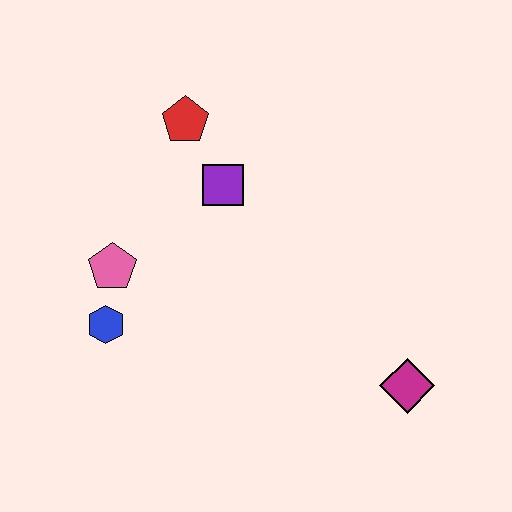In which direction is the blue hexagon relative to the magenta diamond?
The blue hexagon is to the left of the magenta diamond.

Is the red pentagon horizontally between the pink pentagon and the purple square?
Yes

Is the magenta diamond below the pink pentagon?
Yes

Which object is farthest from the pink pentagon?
The magenta diamond is farthest from the pink pentagon.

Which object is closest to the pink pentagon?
The blue hexagon is closest to the pink pentagon.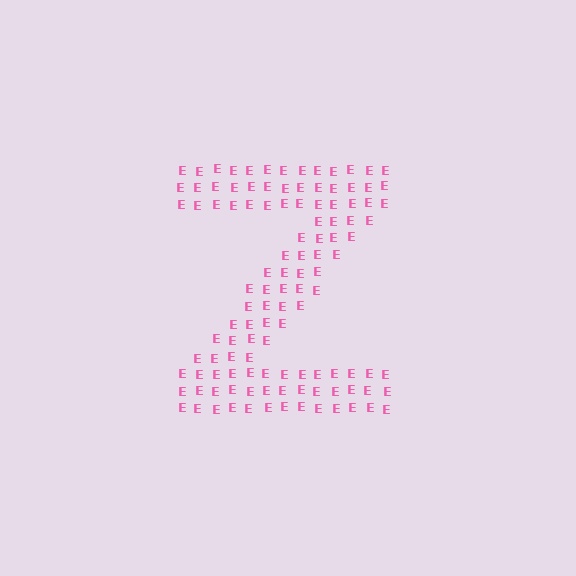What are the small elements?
The small elements are letter E's.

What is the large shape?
The large shape is the letter Z.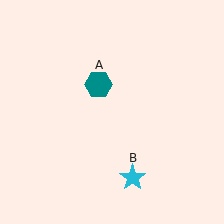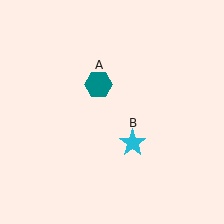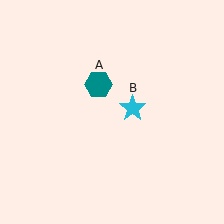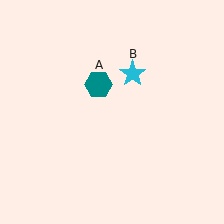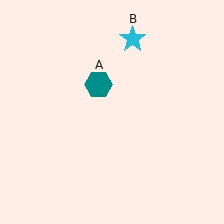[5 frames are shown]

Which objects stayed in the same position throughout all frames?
Teal hexagon (object A) remained stationary.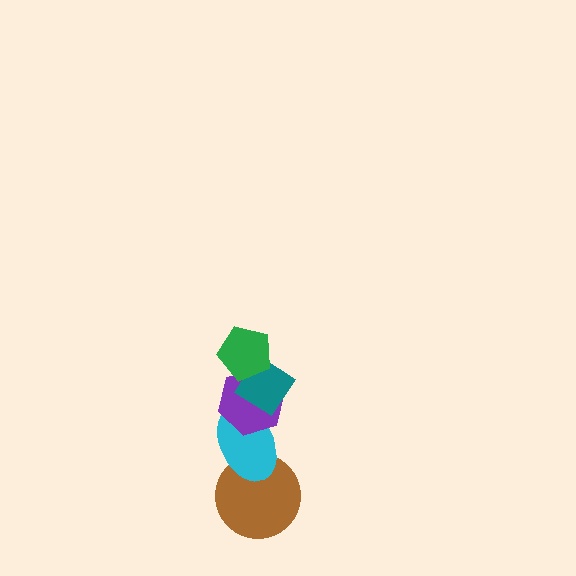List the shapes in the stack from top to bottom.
From top to bottom: the green pentagon, the teal diamond, the purple hexagon, the cyan ellipse, the brown circle.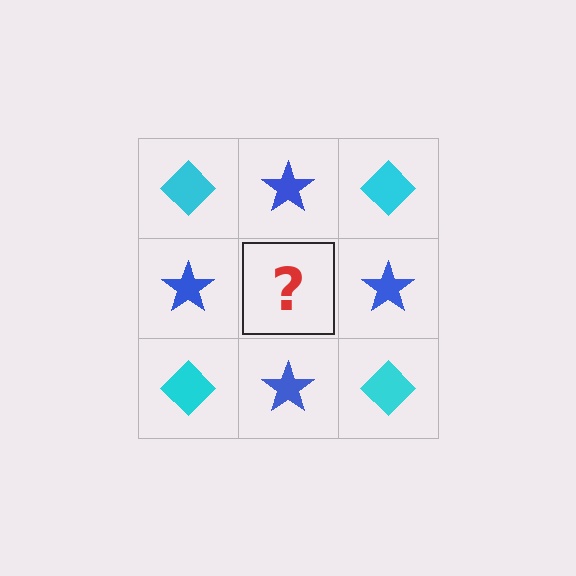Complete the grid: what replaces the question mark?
The question mark should be replaced with a cyan diamond.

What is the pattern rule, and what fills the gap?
The rule is that it alternates cyan diamond and blue star in a checkerboard pattern. The gap should be filled with a cyan diamond.